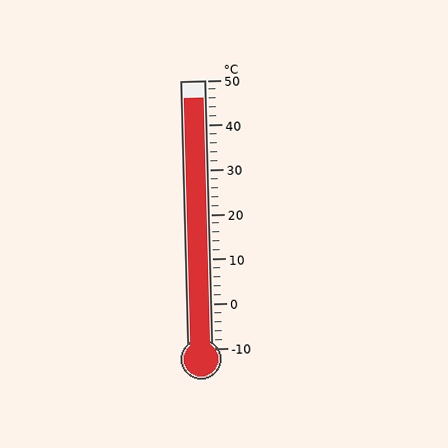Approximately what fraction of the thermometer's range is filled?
The thermometer is filled to approximately 95% of its range.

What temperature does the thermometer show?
The thermometer shows approximately 46°C.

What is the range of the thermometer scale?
The thermometer scale ranges from -10°C to 50°C.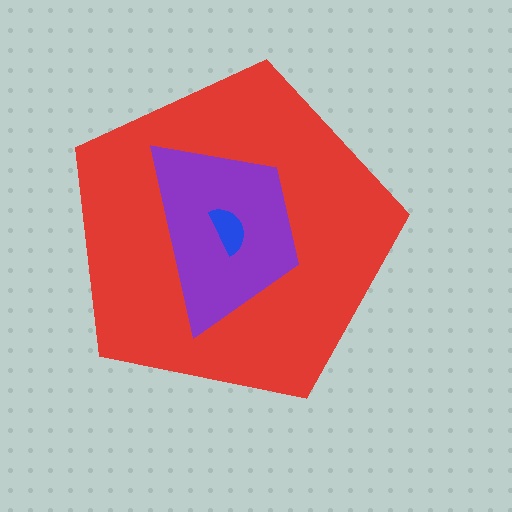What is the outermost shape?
The red pentagon.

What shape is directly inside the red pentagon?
The purple trapezoid.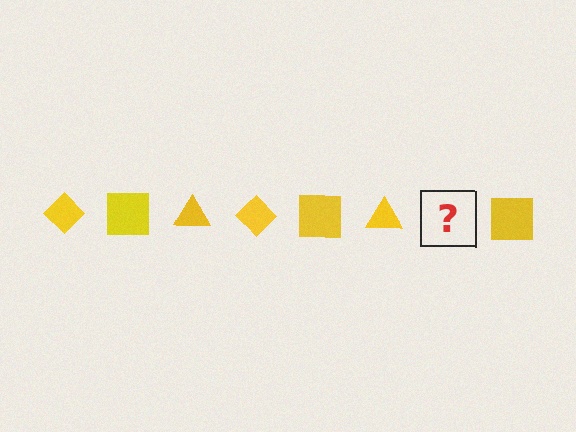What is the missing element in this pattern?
The missing element is a yellow diamond.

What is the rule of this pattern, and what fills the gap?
The rule is that the pattern cycles through diamond, square, triangle shapes in yellow. The gap should be filled with a yellow diamond.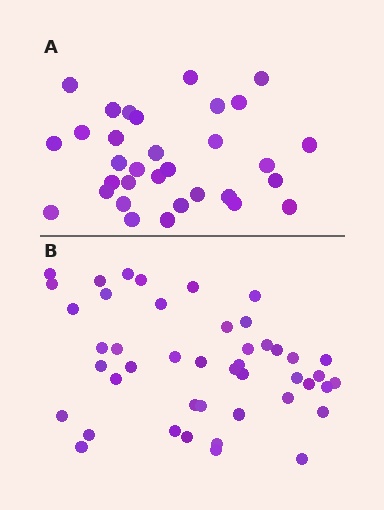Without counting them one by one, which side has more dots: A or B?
Region B (the bottom region) has more dots.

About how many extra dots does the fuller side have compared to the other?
Region B has approximately 15 more dots than region A.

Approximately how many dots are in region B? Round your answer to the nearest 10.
About 40 dots. (The exact count is 45, which rounds to 40.)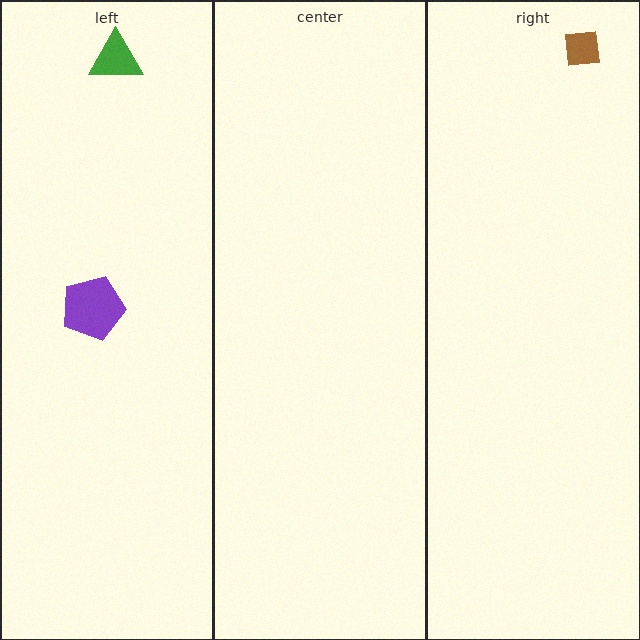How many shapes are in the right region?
1.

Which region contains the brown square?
The right region.